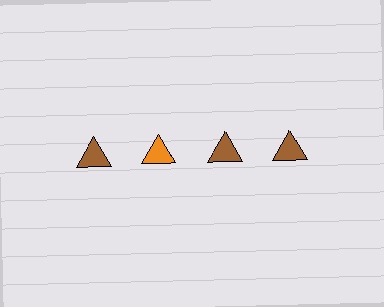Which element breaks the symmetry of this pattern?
The orange triangle in the top row, second from left column breaks the symmetry. All other shapes are brown triangles.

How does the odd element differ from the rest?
It has a different color: orange instead of brown.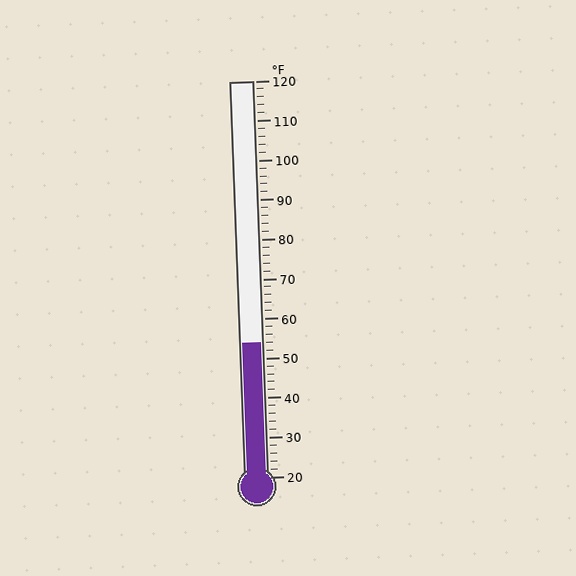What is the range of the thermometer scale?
The thermometer scale ranges from 20°F to 120°F.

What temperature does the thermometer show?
The thermometer shows approximately 54°F.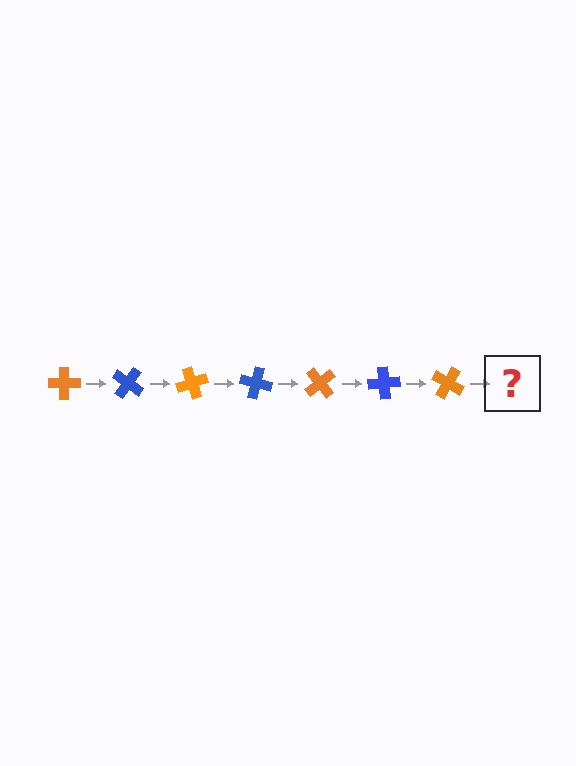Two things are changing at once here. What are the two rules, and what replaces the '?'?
The two rules are that it rotates 35 degrees each step and the color cycles through orange and blue. The '?' should be a blue cross, rotated 245 degrees from the start.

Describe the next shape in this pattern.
It should be a blue cross, rotated 245 degrees from the start.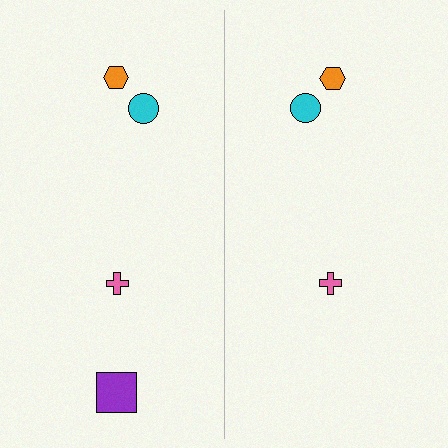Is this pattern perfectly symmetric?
No, the pattern is not perfectly symmetric. A purple square is missing from the right side.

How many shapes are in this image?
There are 7 shapes in this image.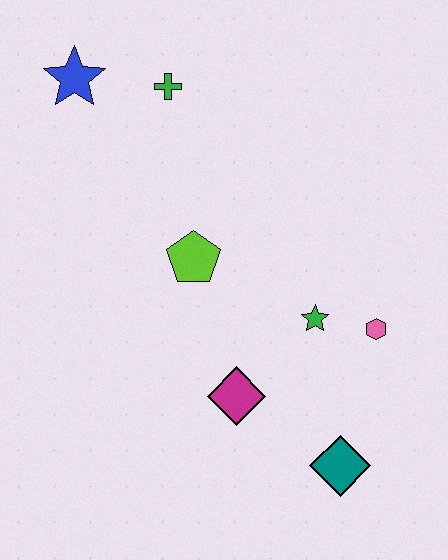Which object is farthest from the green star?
The blue star is farthest from the green star.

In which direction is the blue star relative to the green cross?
The blue star is to the left of the green cross.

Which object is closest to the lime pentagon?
The green star is closest to the lime pentagon.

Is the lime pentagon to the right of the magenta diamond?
No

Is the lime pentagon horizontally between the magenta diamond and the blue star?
Yes